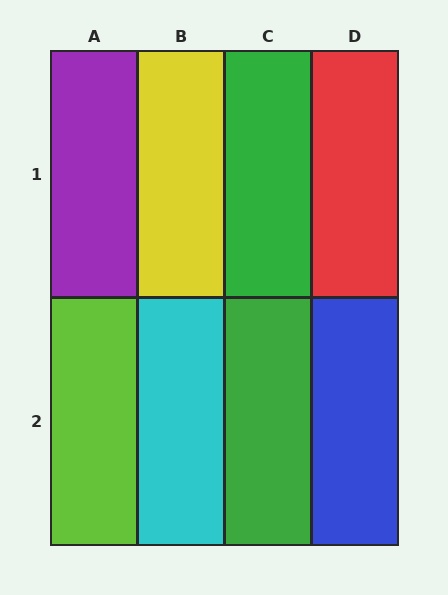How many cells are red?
1 cell is red.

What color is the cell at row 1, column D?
Red.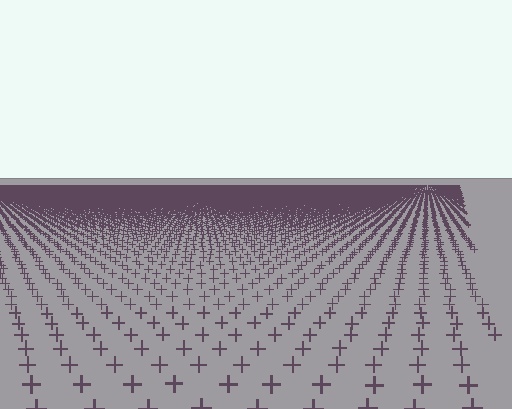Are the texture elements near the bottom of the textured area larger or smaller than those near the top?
Larger. Near the bottom, elements are closer to the viewer and appear at a bigger on-screen size.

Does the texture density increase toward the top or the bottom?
Density increases toward the top.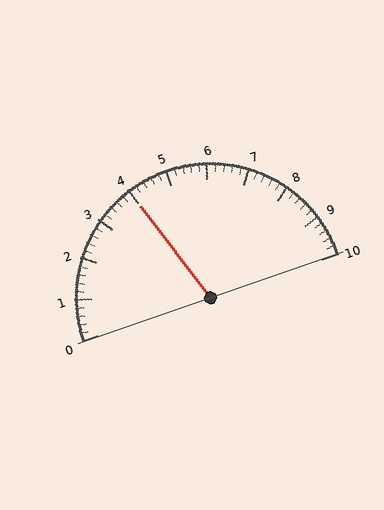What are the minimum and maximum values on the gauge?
The gauge ranges from 0 to 10.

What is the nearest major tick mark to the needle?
The nearest major tick mark is 4.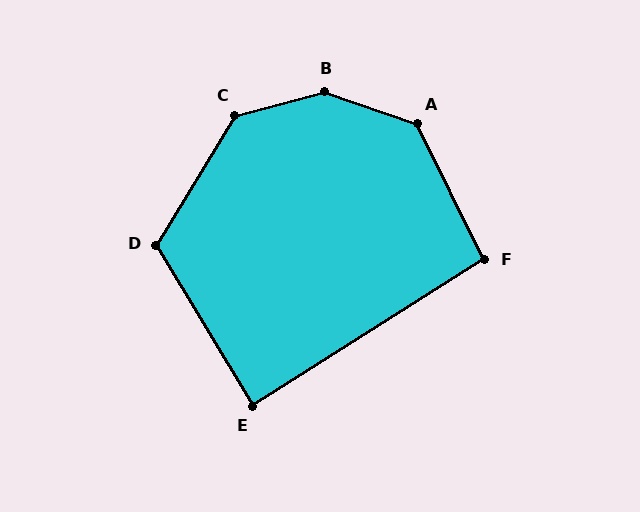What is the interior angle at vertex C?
Approximately 136 degrees (obtuse).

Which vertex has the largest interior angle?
B, at approximately 146 degrees.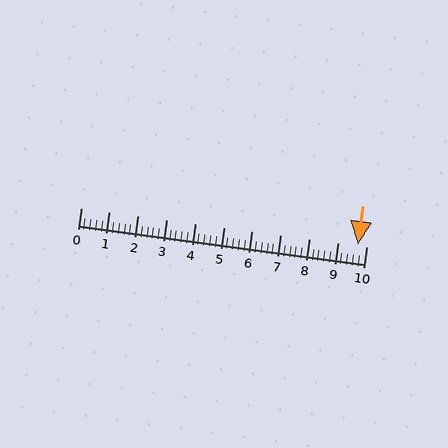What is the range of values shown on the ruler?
The ruler shows values from 0 to 10.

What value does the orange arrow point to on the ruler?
The orange arrow points to approximately 9.7.